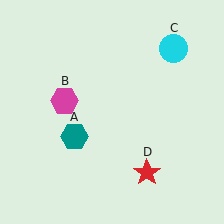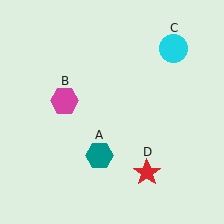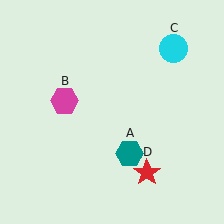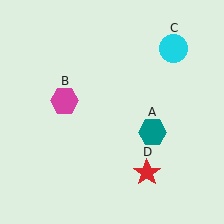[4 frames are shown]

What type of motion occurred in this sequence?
The teal hexagon (object A) rotated counterclockwise around the center of the scene.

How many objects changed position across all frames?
1 object changed position: teal hexagon (object A).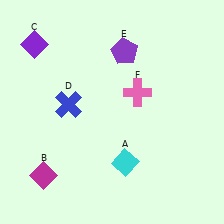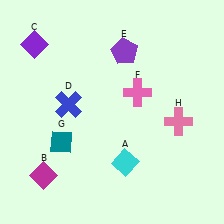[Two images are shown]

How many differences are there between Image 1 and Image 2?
There are 2 differences between the two images.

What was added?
A teal diamond (G), a pink cross (H) were added in Image 2.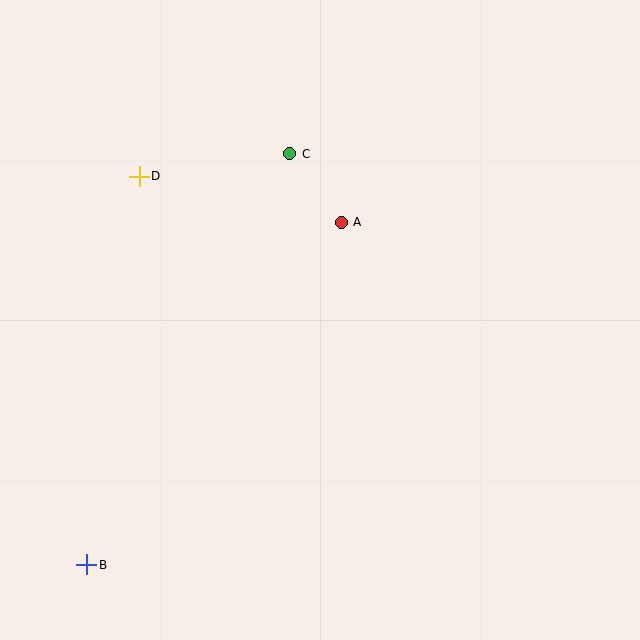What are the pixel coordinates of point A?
Point A is at (341, 222).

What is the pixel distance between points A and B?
The distance between A and B is 427 pixels.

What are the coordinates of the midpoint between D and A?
The midpoint between D and A is at (240, 199).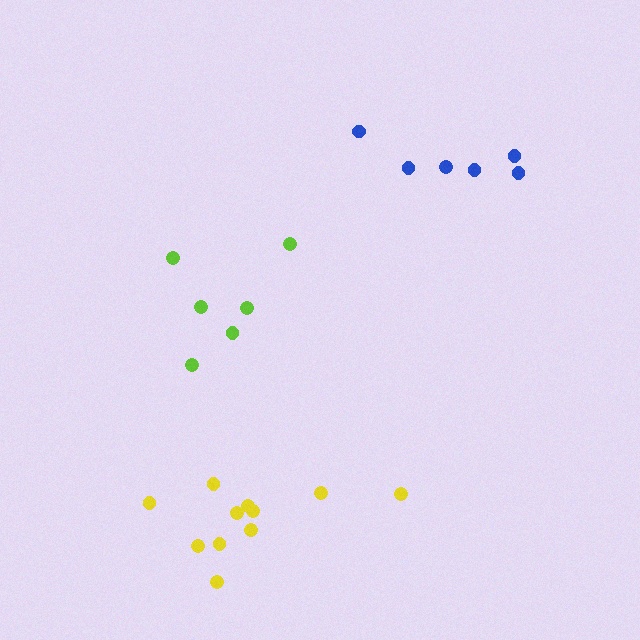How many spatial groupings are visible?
There are 3 spatial groupings.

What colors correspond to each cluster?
The clusters are colored: lime, yellow, blue.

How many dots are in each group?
Group 1: 6 dots, Group 2: 11 dots, Group 3: 6 dots (23 total).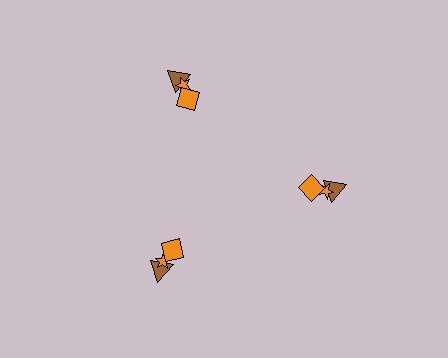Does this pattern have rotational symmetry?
Yes, this pattern has 3-fold rotational symmetry. It looks the same after rotating 120 degrees around the center.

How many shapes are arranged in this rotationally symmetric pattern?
There are 9 shapes, arranged in 3 groups of 3.